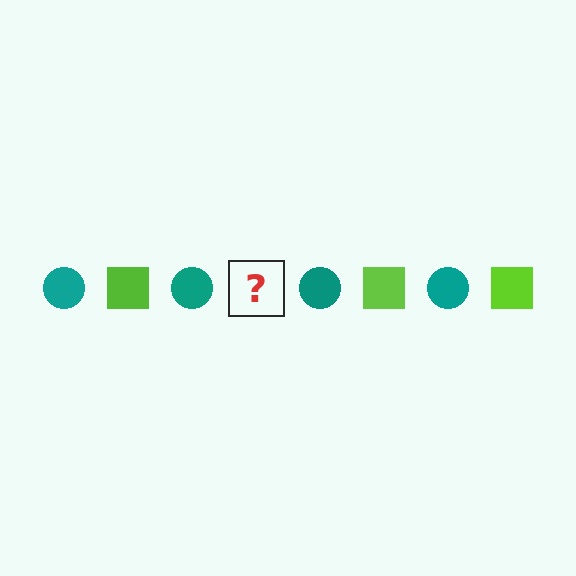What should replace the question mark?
The question mark should be replaced with a lime square.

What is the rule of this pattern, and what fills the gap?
The rule is that the pattern alternates between teal circle and lime square. The gap should be filled with a lime square.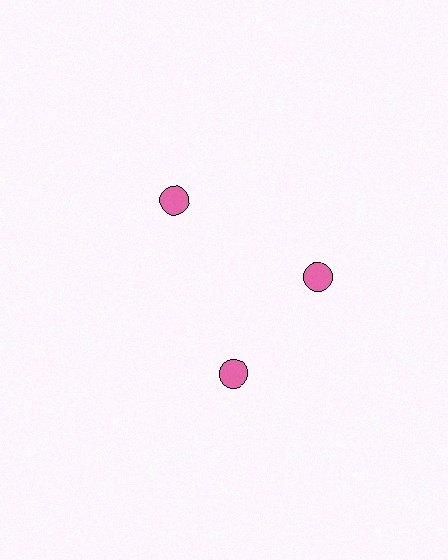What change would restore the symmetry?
The symmetry would be restored by rotating it back into even spacing with its neighbors so that all 3 circles sit at equal angles and equal distance from the center.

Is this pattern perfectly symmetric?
No. The 3 pink circles are arranged in a ring, but one element near the 7 o'clock position is rotated out of alignment along the ring, breaking the 3-fold rotational symmetry.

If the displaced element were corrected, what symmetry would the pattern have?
It would have 3-fold rotational symmetry — the pattern would map onto itself every 120 degrees.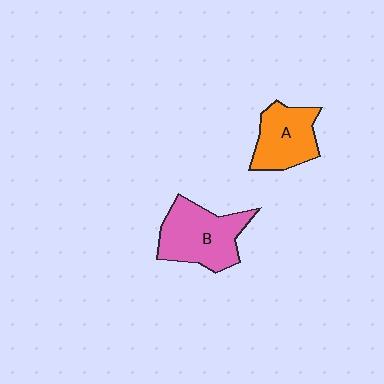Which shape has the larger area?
Shape B (pink).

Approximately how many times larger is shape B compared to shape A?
Approximately 1.3 times.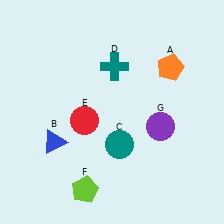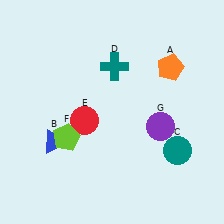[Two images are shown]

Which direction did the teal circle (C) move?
The teal circle (C) moved right.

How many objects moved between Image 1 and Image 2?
2 objects moved between the two images.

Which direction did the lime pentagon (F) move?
The lime pentagon (F) moved up.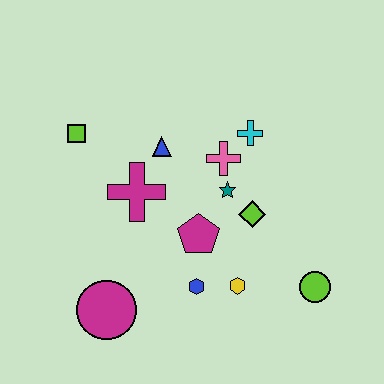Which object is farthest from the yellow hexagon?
The lime square is farthest from the yellow hexagon.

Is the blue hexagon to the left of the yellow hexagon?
Yes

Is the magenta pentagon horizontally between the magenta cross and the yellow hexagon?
Yes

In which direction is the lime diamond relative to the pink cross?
The lime diamond is below the pink cross.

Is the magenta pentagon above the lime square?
No